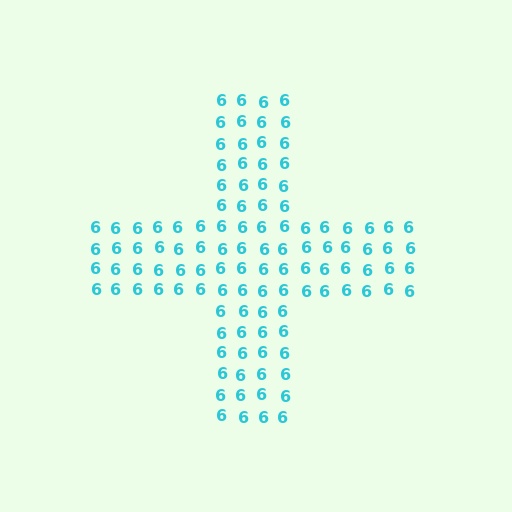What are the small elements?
The small elements are digit 6's.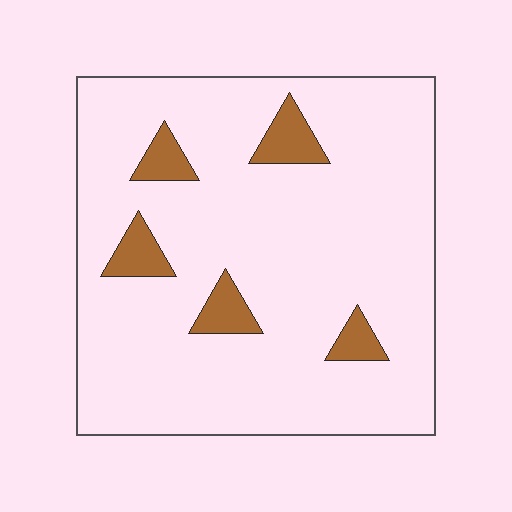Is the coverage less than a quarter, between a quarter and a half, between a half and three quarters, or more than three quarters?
Less than a quarter.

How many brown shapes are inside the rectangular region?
5.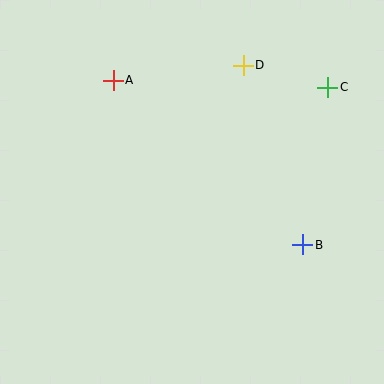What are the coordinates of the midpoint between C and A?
The midpoint between C and A is at (221, 84).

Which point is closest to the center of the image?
Point B at (303, 245) is closest to the center.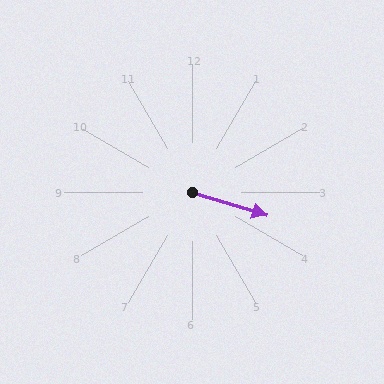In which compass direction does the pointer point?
East.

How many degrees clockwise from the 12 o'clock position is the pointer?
Approximately 107 degrees.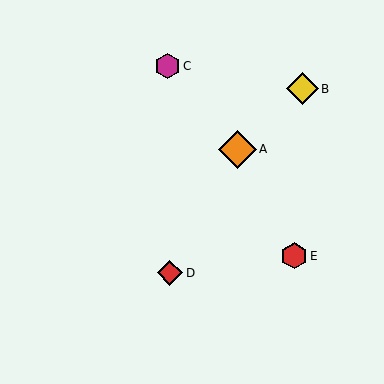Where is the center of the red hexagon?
The center of the red hexagon is at (294, 256).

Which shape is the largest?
The orange diamond (labeled A) is the largest.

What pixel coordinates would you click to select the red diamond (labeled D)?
Click at (170, 273) to select the red diamond D.